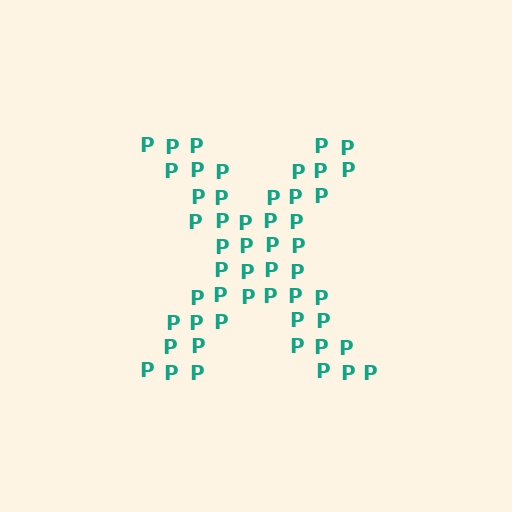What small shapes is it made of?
It is made of small letter P's.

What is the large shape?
The large shape is the letter X.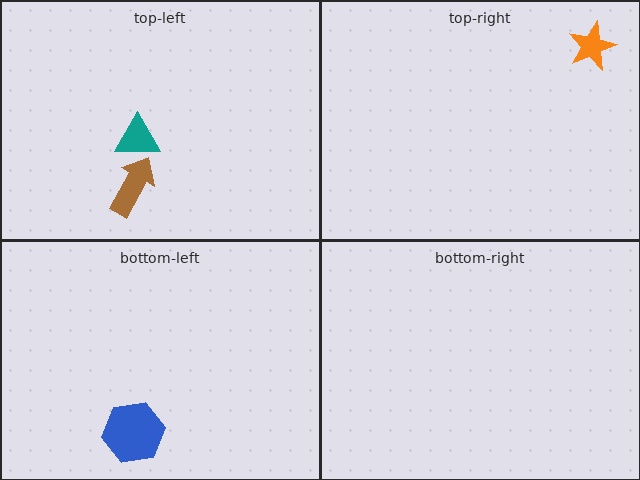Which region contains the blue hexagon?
The bottom-left region.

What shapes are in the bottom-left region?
The blue hexagon.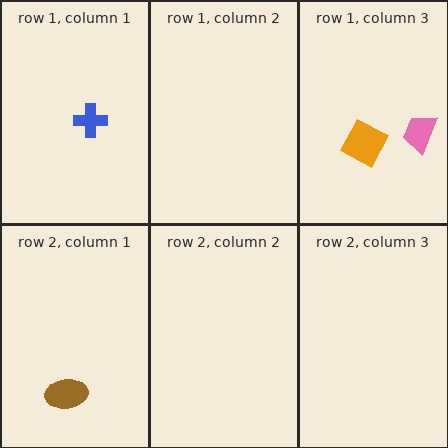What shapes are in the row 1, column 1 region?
The blue cross.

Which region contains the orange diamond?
The row 1, column 3 region.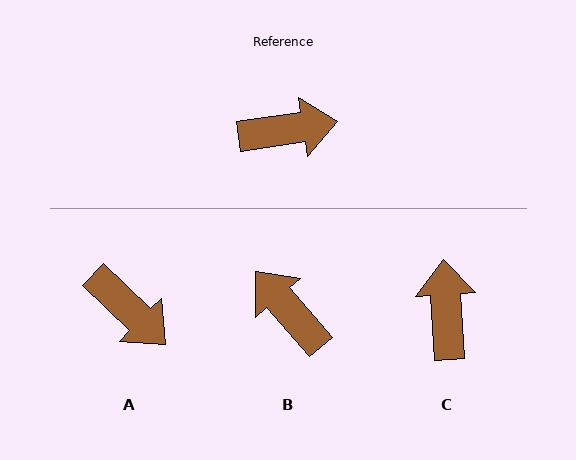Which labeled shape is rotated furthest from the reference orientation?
B, about 123 degrees away.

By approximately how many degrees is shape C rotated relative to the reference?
Approximately 85 degrees counter-clockwise.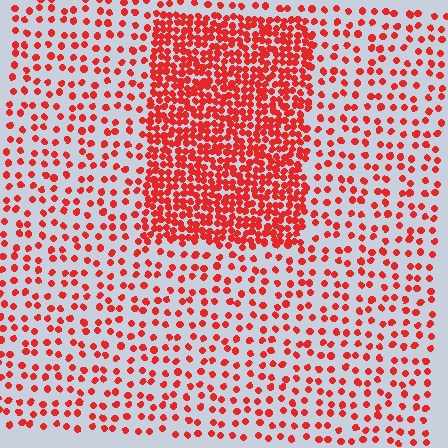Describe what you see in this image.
The image contains small red elements arranged at two different densities. A rectangle-shaped region is visible where the elements are more densely packed than the surrounding area.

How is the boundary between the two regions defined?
The boundary is defined by a change in element density (approximately 2.8x ratio). All elements are the same color, size, and shape.